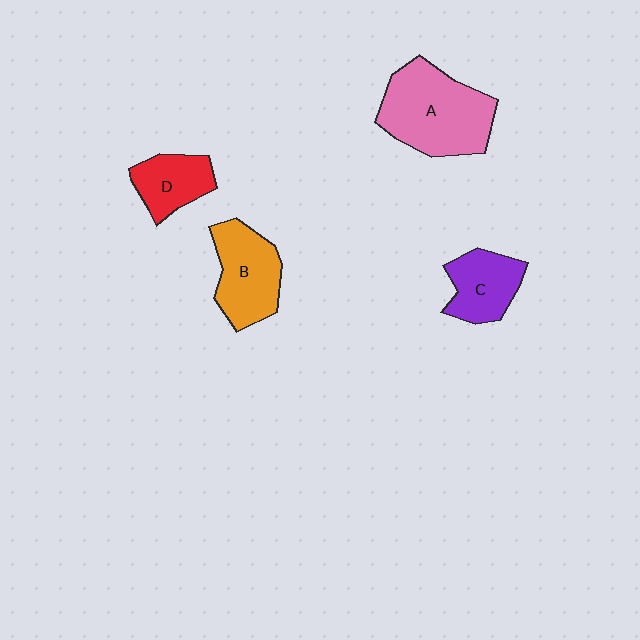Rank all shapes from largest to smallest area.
From largest to smallest: A (pink), B (orange), C (purple), D (red).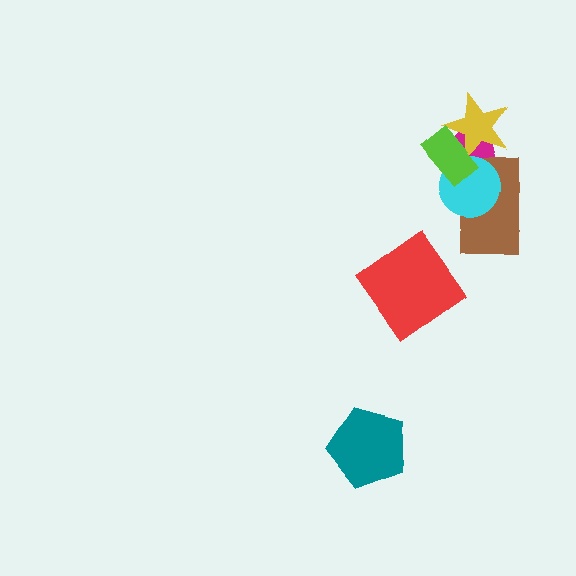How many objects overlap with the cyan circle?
3 objects overlap with the cyan circle.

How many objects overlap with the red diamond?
0 objects overlap with the red diamond.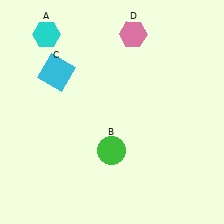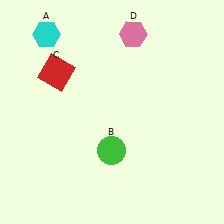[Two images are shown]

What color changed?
The square (C) changed from cyan in Image 1 to red in Image 2.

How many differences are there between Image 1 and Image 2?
There is 1 difference between the two images.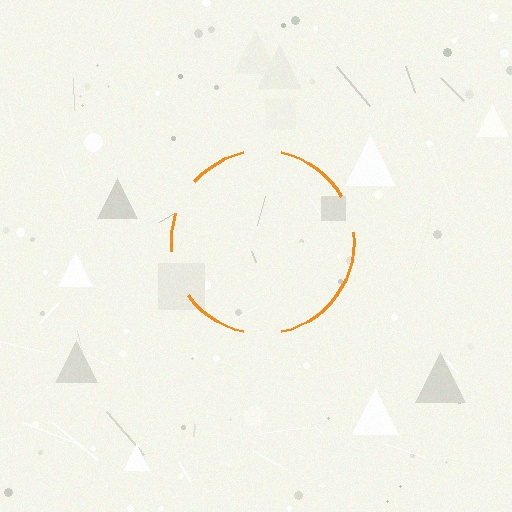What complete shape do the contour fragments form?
The contour fragments form a circle.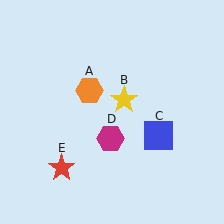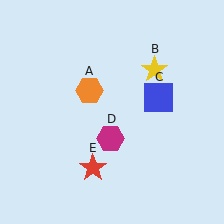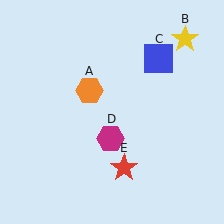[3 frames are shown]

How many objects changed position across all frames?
3 objects changed position: yellow star (object B), blue square (object C), red star (object E).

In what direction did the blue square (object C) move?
The blue square (object C) moved up.